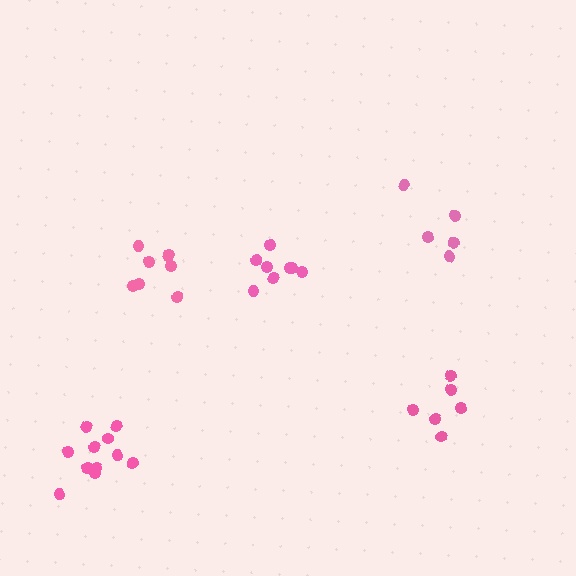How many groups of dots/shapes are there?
There are 5 groups.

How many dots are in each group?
Group 1: 5 dots, Group 2: 11 dots, Group 3: 8 dots, Group 4: 8 dots, Group 5: 6 dots (38 total).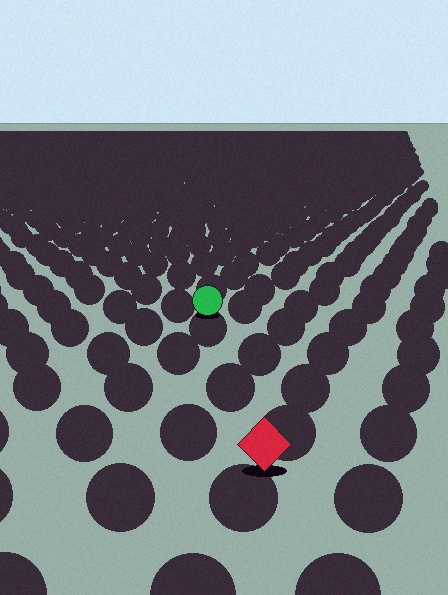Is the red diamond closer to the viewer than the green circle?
Yes. The red diamond is closer — you can tell from the texture gradient: the ground texture is coarser near it.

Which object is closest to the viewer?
The red diamond is closest. The texture marks near it are larger and more spread out.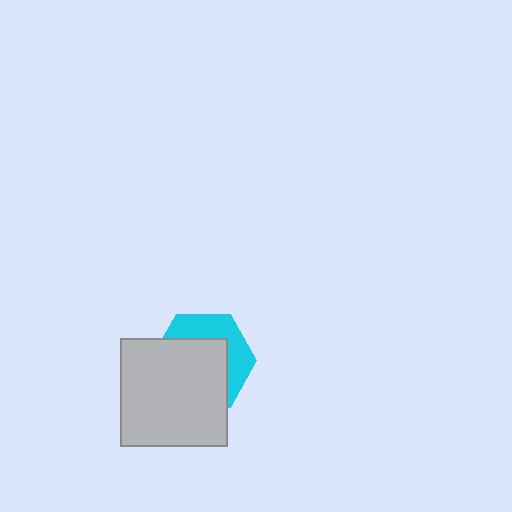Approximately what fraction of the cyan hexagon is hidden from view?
Roughly 62% of the cyan hexagon is hidden behind the light gray square.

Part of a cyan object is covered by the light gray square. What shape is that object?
It is a hexagon.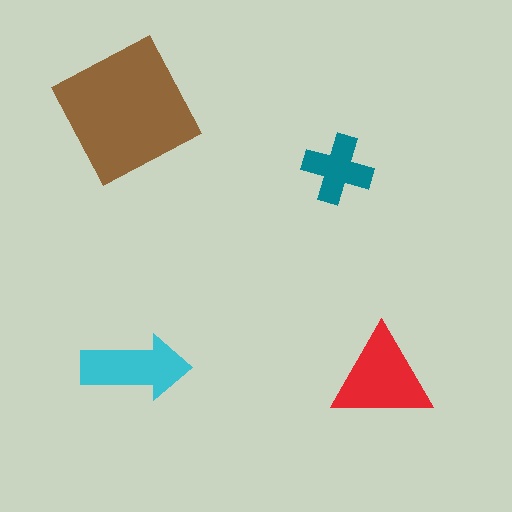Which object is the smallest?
The teal cross.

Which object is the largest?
The brown square.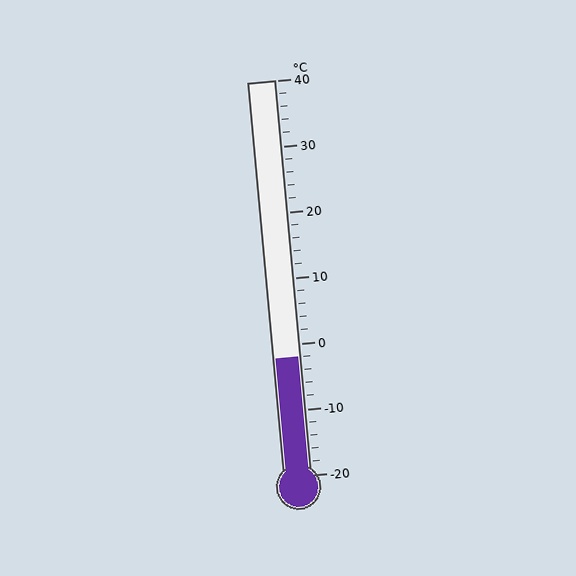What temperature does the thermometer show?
The thermometer shows approximately -2°C.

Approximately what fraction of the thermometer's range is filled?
The thermometer is filled to approximately 30% of its range.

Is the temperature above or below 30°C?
The temperature is below 30°C.